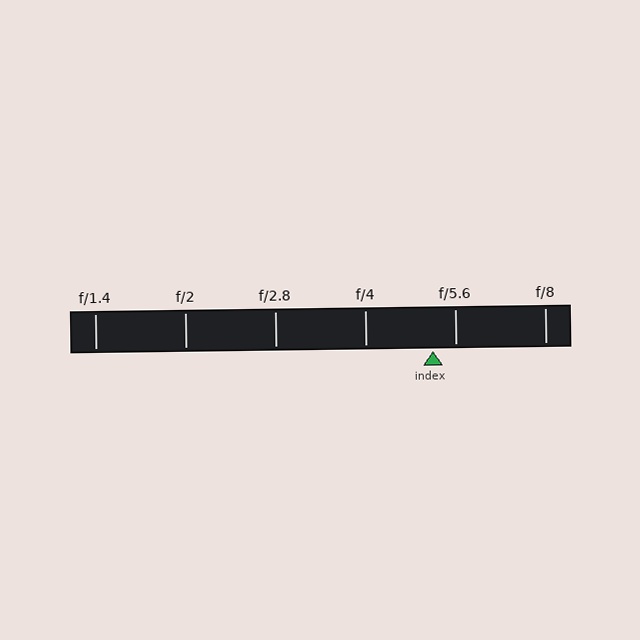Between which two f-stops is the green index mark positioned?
The index mark is between f/4 and f/5.6.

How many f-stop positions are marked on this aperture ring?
There are 6 f-stop positions marked.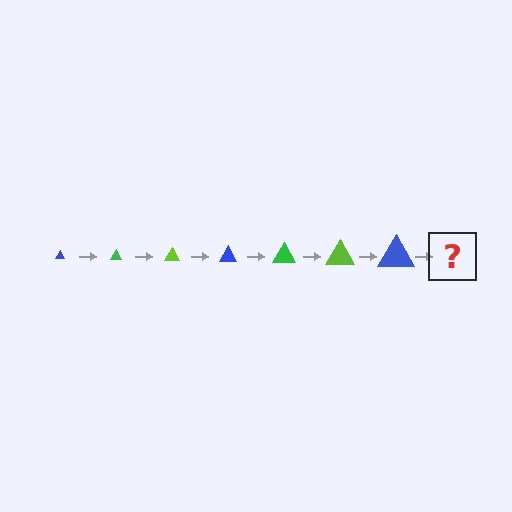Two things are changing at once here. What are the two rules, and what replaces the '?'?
The two rules are that the triangle grows larger each step and the color cycles through blue, green, and lime. The '?' should be a green triangle, larger than the previous one.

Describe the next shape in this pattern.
It should be a green triangle, larger than the previous one.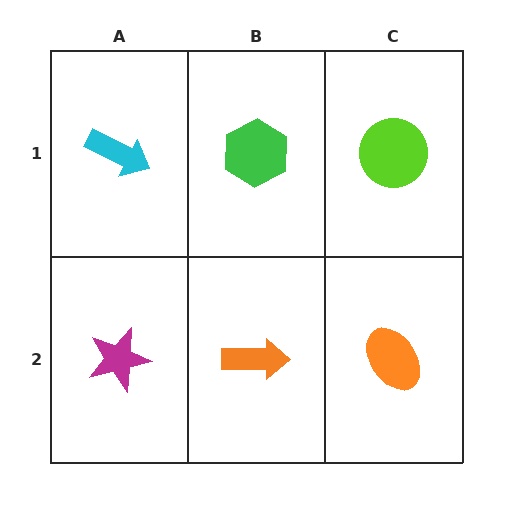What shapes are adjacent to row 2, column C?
A lime circle (row 1, column C), an orange arrow (row 2, column B).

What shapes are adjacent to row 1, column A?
A magenta star (row 2, column A), a green hexagon (row 1, column B).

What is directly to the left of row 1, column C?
A green hexagon.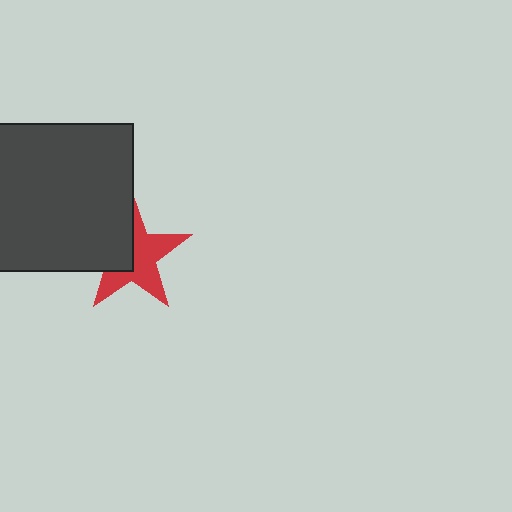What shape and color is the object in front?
The object in front is a dark gray square.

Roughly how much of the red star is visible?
About half of it is visible (roughly 60%).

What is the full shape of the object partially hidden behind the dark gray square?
The partially hidden object is a red star.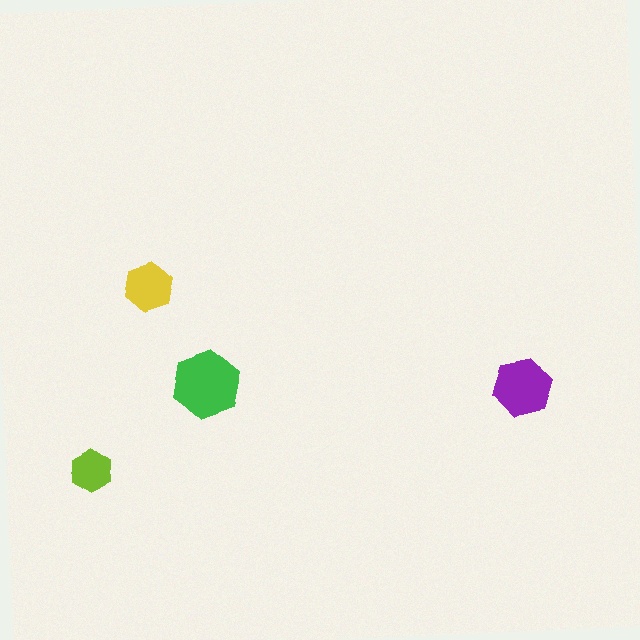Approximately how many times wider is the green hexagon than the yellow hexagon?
About 1.5 times wider.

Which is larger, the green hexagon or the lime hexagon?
The green one.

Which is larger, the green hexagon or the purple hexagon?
The green one.